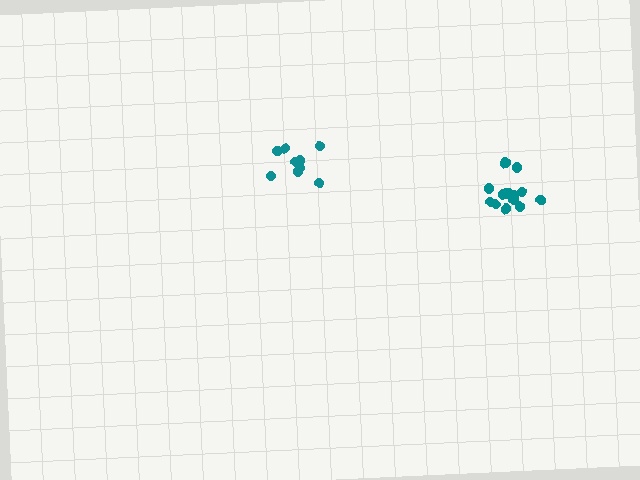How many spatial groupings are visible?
There are 2 spatial groupings.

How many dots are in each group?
Group 1: 14 dots, Group 2: 9 dots (23 total).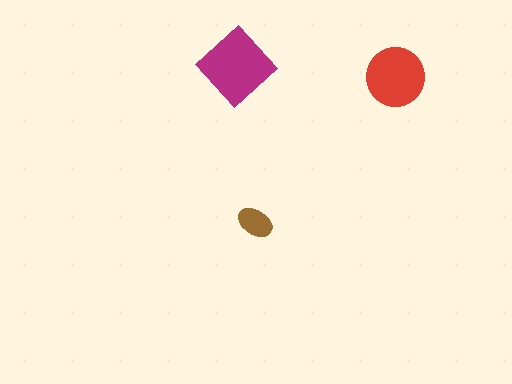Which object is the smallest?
The brown ellipse.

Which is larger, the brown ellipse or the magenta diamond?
The magenta diamond.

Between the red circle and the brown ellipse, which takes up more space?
The red circle.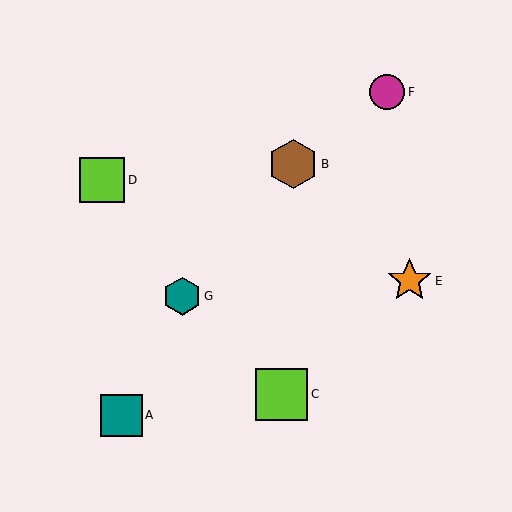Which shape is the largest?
The lime square (labeled C) is the largest.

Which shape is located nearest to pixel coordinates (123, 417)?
The teal square (labeled A) at (122, 415) is nearest to that location.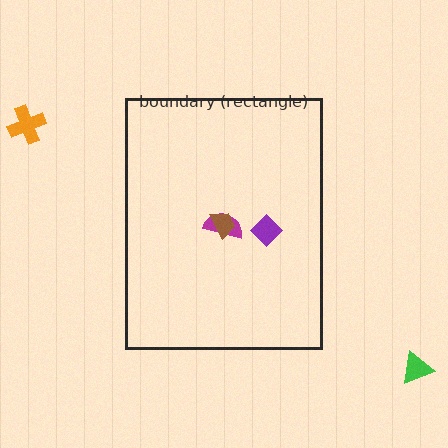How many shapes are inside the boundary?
3 inside, 2 outside.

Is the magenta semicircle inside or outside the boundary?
Inside.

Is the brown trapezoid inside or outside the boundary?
Inside.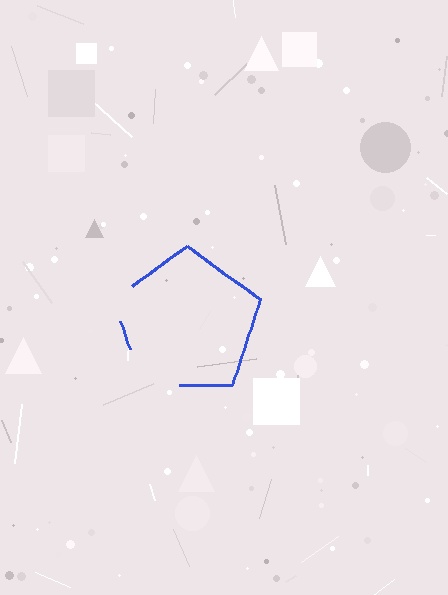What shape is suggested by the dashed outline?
The dashed outline suggests a pentagon.